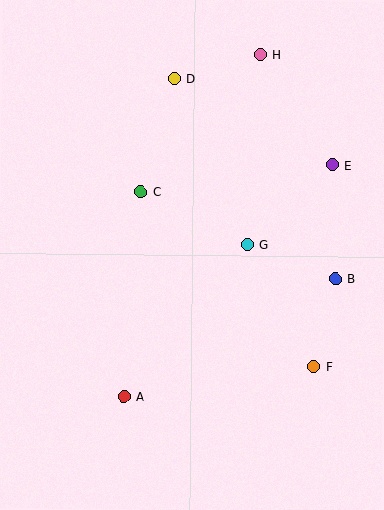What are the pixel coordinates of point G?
Point G is at (248, 244).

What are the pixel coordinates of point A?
Point A is at (124, 397).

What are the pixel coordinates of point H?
Point H is at (260, 55).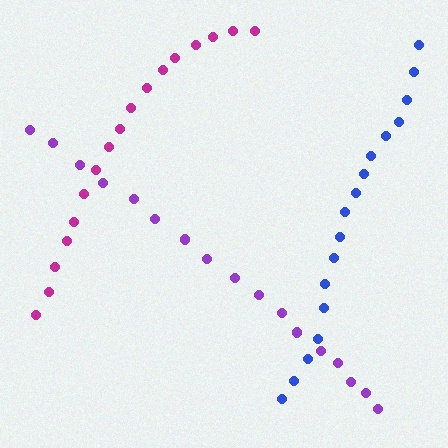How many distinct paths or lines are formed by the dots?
There are 3 distinct paths.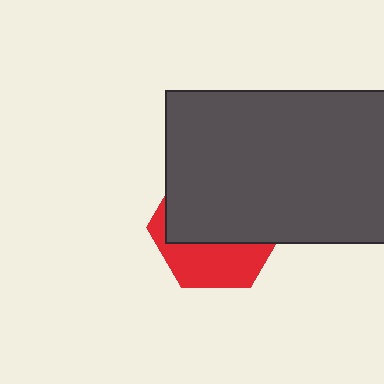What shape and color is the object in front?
The object in front is a dark gray rectangle.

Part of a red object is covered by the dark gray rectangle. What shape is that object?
It is a hexagon.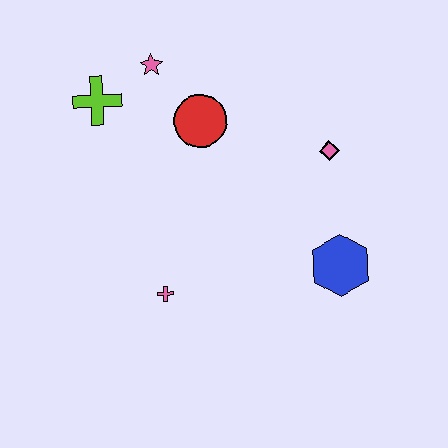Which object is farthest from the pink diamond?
The lime cross is farthest from the pink diamond.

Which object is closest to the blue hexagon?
The pink diamond is closest to the blue hexagon.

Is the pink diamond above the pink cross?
Yes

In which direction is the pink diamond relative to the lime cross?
The pink diamond is to the right of the lime cross.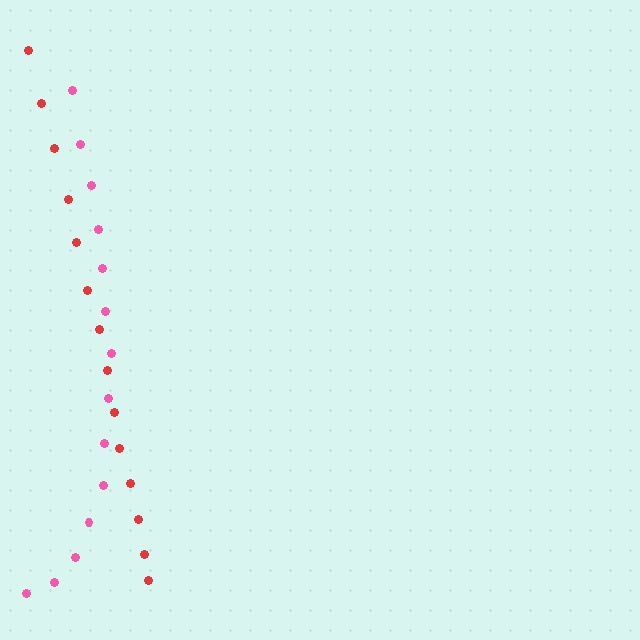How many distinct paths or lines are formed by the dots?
There are 2 distinct paths.